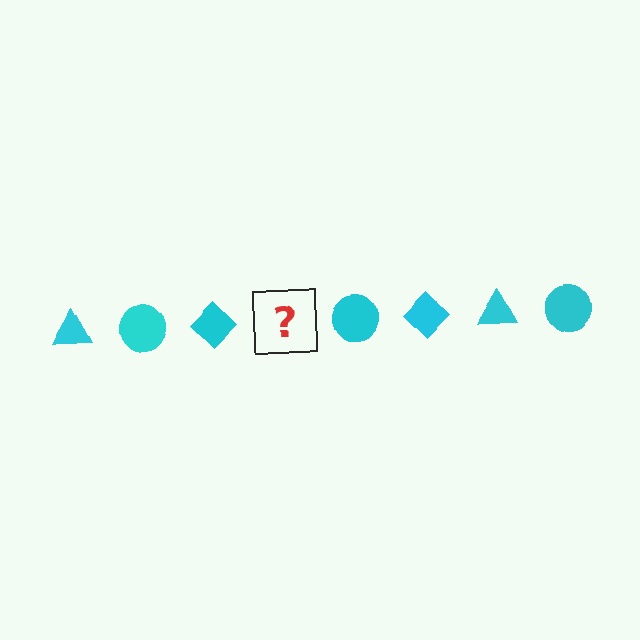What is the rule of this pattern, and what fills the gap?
The rule is that the pattern cycles through triangle, circle, diamond shapes in cyan. The gap should be filled with a cyan triangle.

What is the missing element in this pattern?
The missing element is a cyan triangle.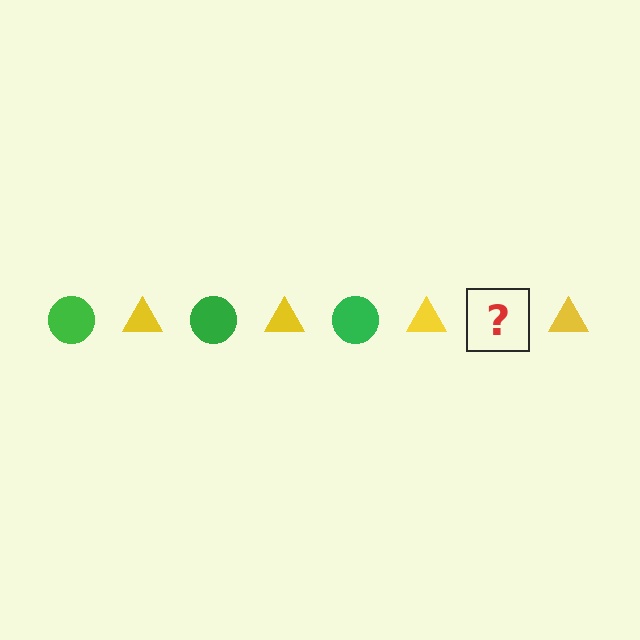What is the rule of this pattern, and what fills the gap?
The rule is that the pattern alternates between green circle and yellow triangle. The gap should be filled with a green circle.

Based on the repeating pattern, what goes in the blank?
The blank should be a green circle.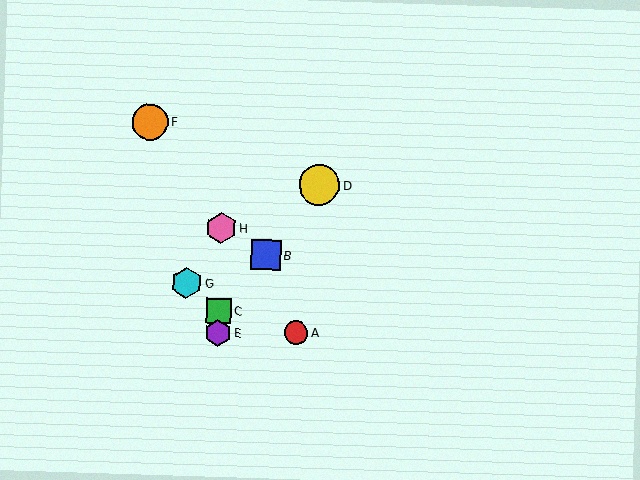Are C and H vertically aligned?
Yes, both are at x≈219.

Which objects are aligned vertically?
Objects C, E, H are aligned vertically.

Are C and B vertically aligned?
No, C is at x≈219 and B is at x≈266.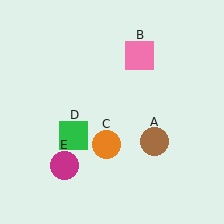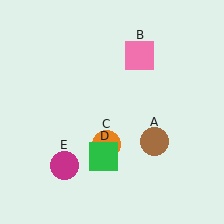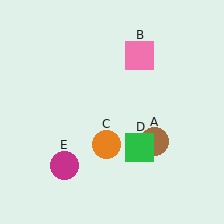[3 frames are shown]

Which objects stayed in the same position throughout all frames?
Brown circle (object A) and pink square (object B) and orange circle (object C) and magenta circle (object E) remained stationary.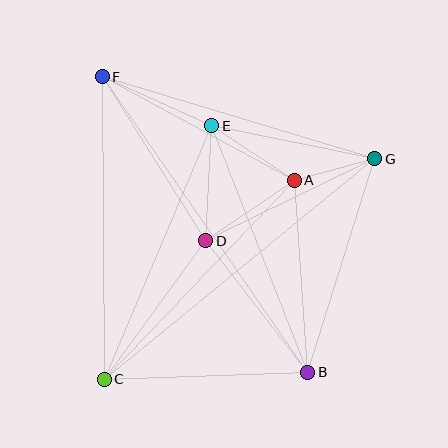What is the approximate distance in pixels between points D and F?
The distance between D and F is approximately 194 pixels.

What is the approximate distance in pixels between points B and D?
The distance between B and D is approximately 166 pixels.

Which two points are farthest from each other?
Points B and F are farthest from each other.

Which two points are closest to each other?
Points A and G are closest to each other.